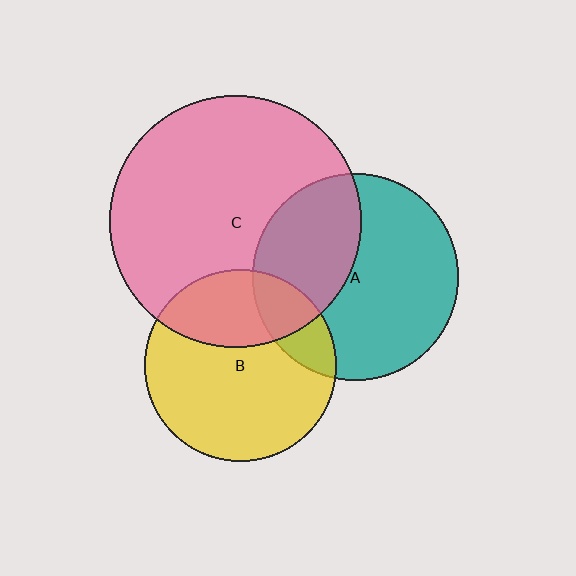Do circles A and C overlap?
Yes.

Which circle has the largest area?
Circle C (pink).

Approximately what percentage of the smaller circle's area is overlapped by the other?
Approximately 40%.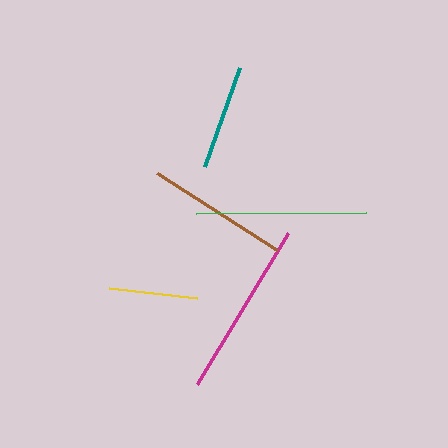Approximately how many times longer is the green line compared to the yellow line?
The green line is approximately 1.9 times the length of the yellow line.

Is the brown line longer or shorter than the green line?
The green line is longer than the brown line.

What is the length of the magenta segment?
The magenta segment is approximately 176 pixels long.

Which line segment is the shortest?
The yellow line is the shortest at approximately 88 pixels.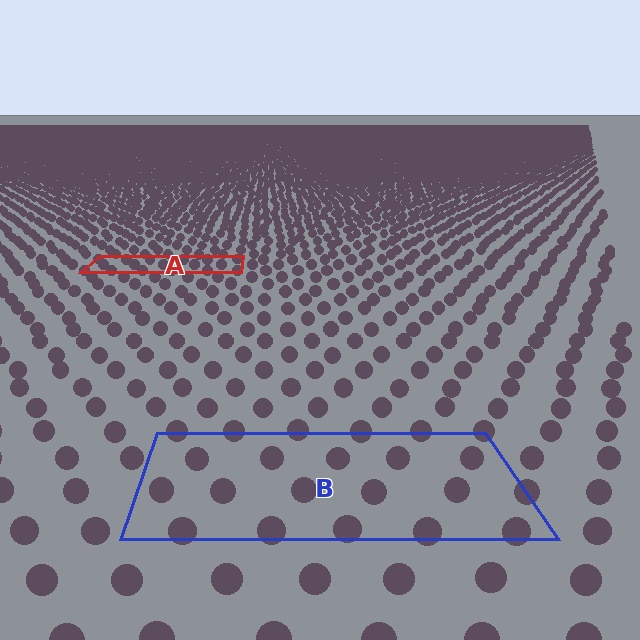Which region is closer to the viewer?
Region B is closer. The texture elements there are larger and more spread out.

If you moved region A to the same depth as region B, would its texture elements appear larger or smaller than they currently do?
They would appear larger. At a closer depth, the same texture elements are projected at a bigger on-screen size.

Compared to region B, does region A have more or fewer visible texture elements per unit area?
Region A has more texture elements per unit area — they are packed more densely because it is farther away.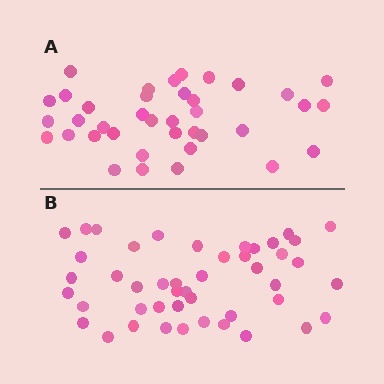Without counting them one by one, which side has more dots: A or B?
Region B (the bottom region) has more dots.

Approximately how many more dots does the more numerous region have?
Region B has roughly 8 or so more dots than region A.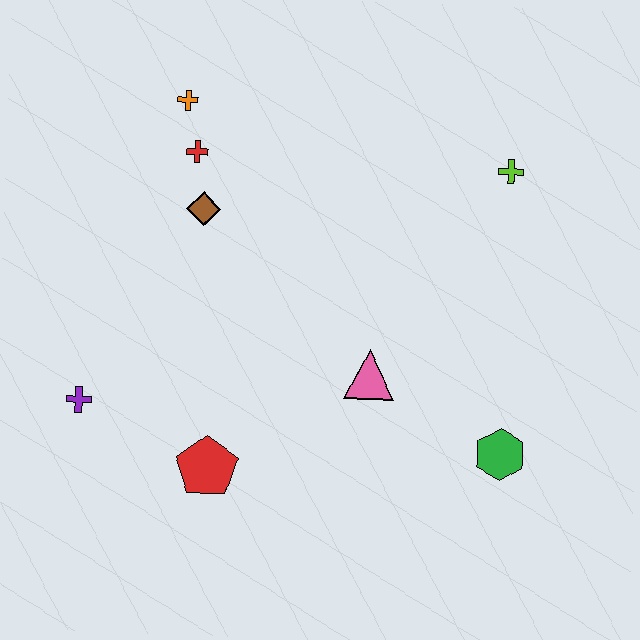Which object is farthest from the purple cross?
The lime cross is farthest from the purple cross.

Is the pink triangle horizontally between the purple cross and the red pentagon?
No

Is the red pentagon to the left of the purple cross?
No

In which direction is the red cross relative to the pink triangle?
The red cross is above the pink triangle.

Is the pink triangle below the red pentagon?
No